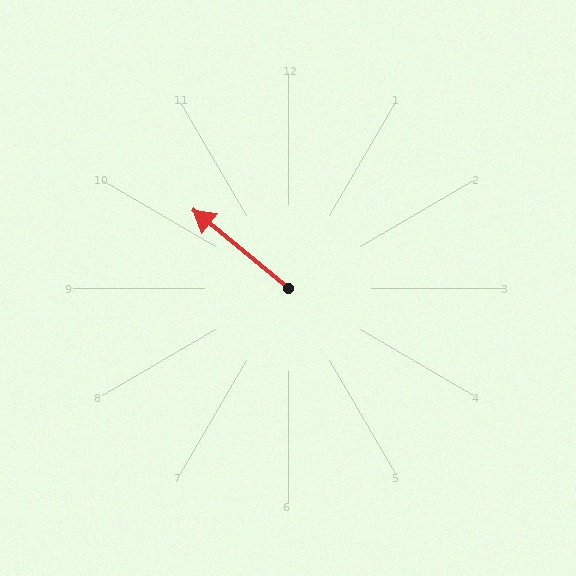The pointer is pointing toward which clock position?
Roughly 10 o'clock.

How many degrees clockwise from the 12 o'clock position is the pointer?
Approximately 309 degrees.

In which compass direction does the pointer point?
Northwest.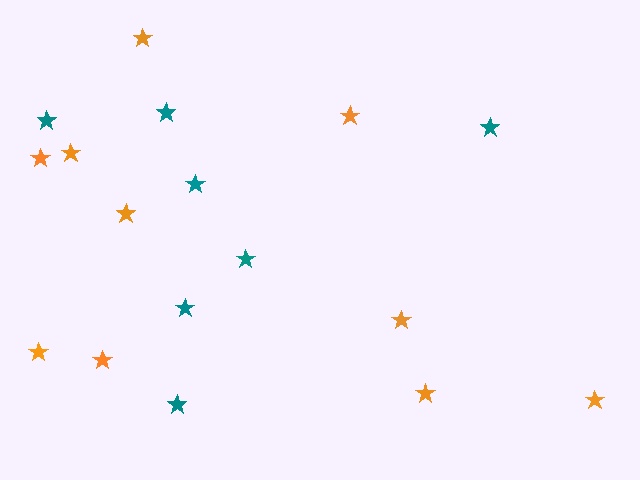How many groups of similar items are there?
There are 2 groups: one group of orange stars (10) and one group of teal stars (7).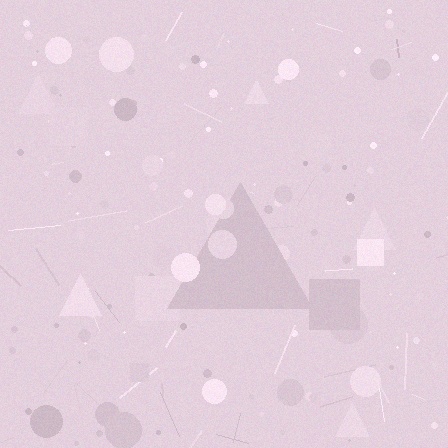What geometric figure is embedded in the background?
A triangle is embedded in the background.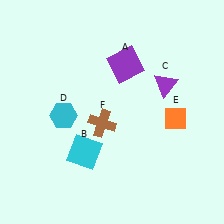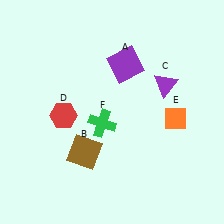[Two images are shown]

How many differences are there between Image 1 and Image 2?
There are 3 differences between the two images.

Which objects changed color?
B changed from cyan to brown. D changed from cyan to red. F changed from brown to green.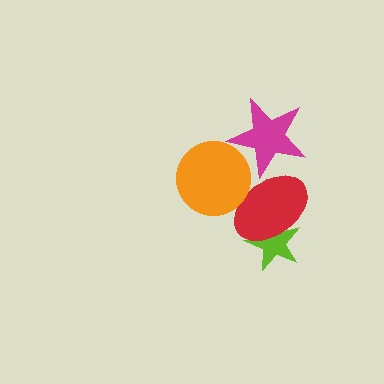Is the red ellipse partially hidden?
Yes, it is partially covered by another shape.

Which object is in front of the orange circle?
The magenta star is in front of the orange circle.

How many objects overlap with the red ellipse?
3 objects overlap with the red ellipse.